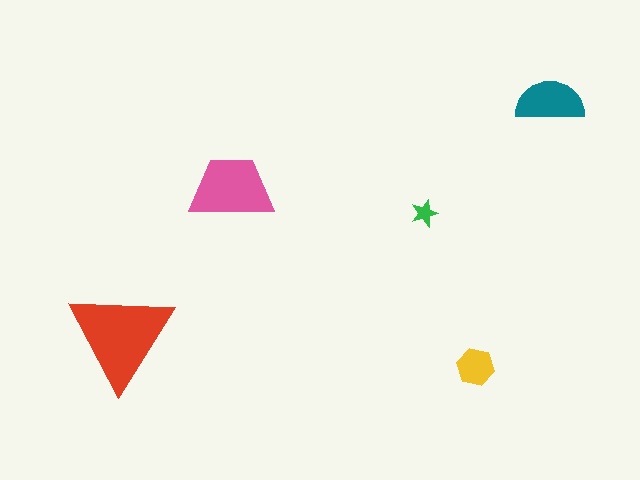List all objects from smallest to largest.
The green star, the yellow hexagon, the teal semicircle, the pink trapezoid, the red triangle.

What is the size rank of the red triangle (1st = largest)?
1st.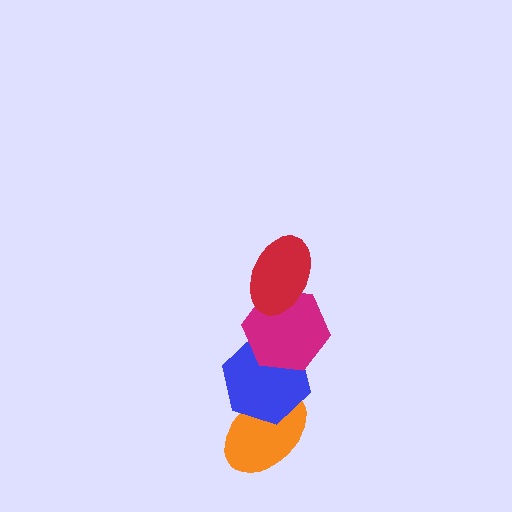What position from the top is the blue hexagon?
The blue hexagon is 3rd from the top.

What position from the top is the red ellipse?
The red ellipse is 1st from the top.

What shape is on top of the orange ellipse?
The blue hexagon is on top of the orange ellipse.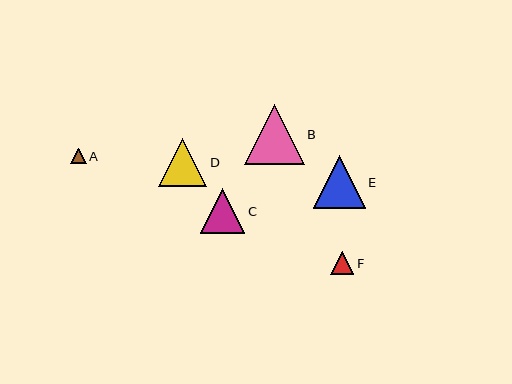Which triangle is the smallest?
Triangle A is the smallest with a size of approximately 16 pixels.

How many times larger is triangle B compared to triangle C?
Triangle B is approximately 1.3 times the size of triangle C.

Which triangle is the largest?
Triangle B is the largest with a size of approximately 60 pixels.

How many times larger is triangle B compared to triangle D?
Triangle B is approximately 1.2 times the size of triangle D.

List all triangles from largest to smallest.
From largest to smallest: B, E, D, C, F, A.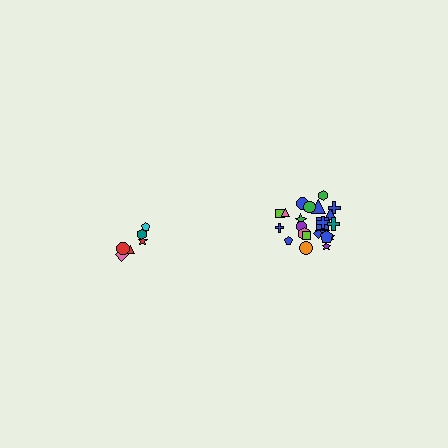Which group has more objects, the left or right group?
The right group.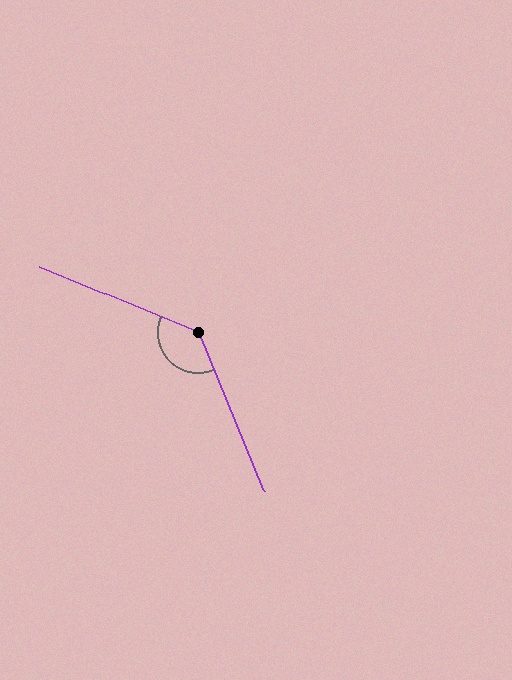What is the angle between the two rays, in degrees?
Approximately 135 degrees.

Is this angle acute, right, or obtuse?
It is obtuse.